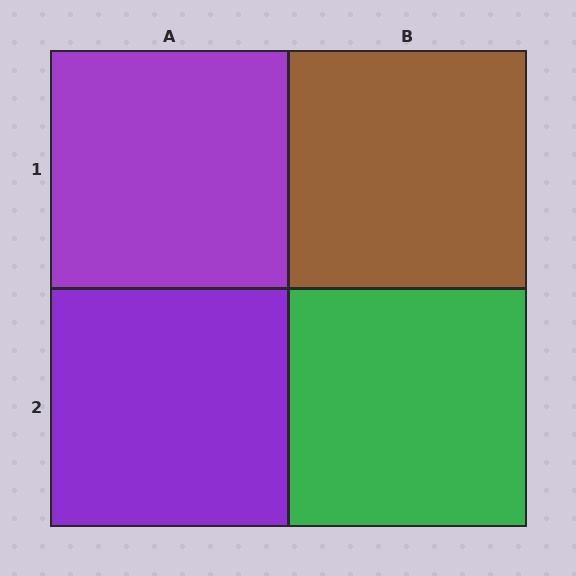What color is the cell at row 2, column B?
Green.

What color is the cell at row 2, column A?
Purple.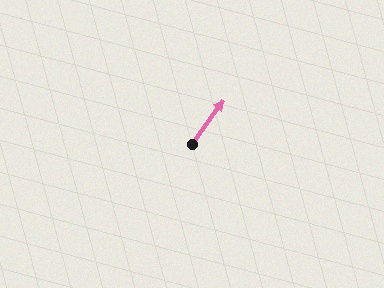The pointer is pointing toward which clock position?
Roughly 1 o'clock.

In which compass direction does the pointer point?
Northeast.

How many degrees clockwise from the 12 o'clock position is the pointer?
Approximately 35 degrees.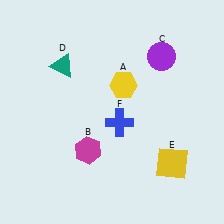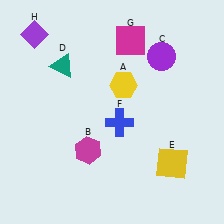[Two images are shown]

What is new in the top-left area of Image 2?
A purple diamond (H) was added in the top-left area of Image 2.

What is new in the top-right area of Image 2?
A magenta square (G) was added in the top-right area of Image 2.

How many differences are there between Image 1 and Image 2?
There are 2 differences between the two images.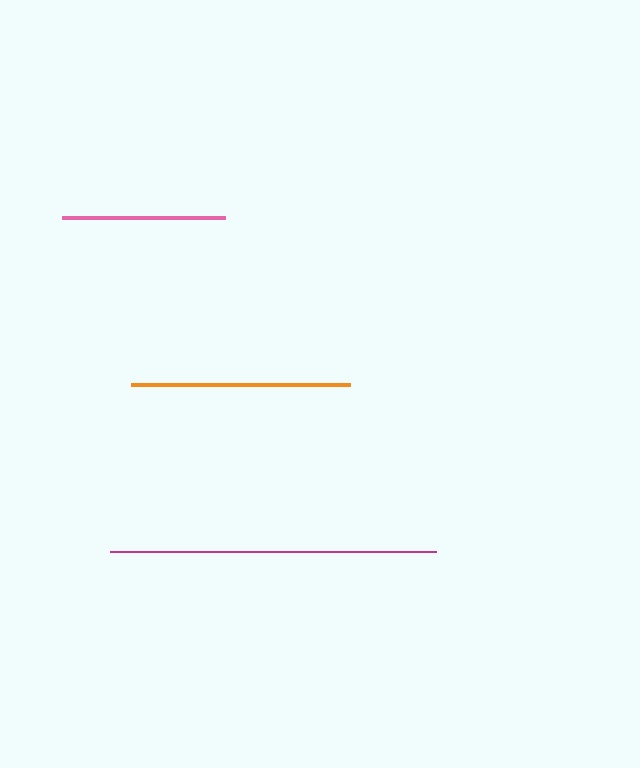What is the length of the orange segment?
The orange segment is approximately 219 pixels long.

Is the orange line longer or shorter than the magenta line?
The magenta line is longer than the orange line.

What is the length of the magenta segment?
The magenta segment is approximately 326 pixels long.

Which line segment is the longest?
The magenta line is the longest at approximately 326 pixels.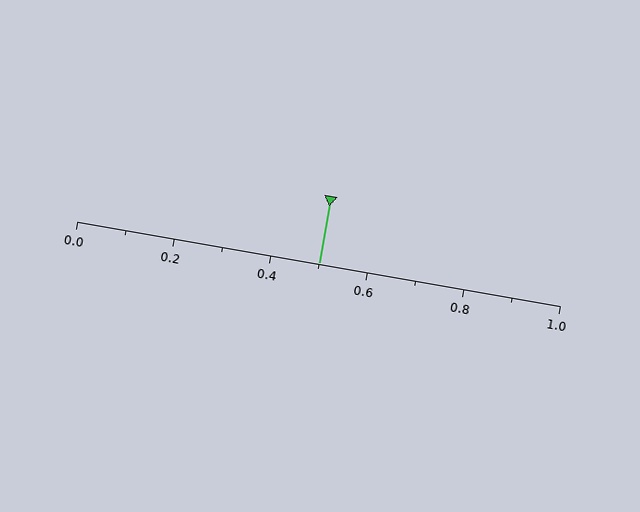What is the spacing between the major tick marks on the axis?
The major ticks are spaced 0.2 apart.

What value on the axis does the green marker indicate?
The marker indicates approximately 0.5.